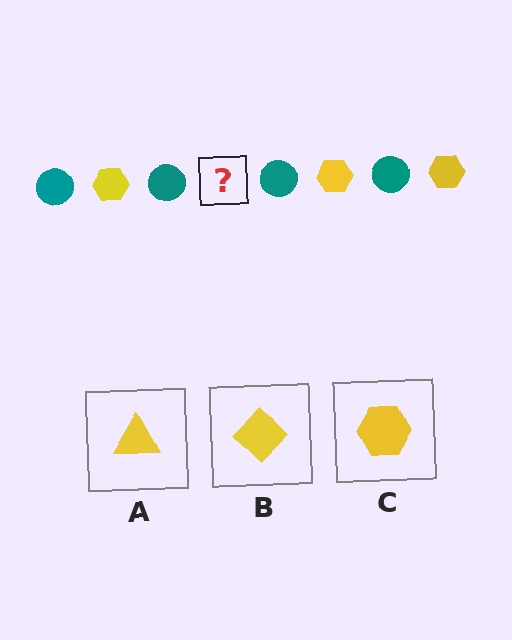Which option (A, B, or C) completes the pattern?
C.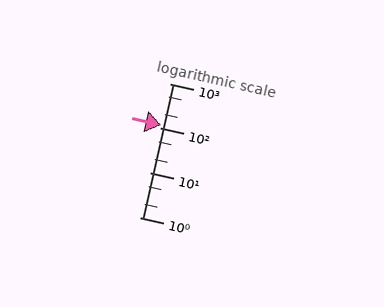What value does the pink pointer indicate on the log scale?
The pointer indicates approximately 120.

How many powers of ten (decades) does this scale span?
The scale spans 3 decades, from 1 to 1000.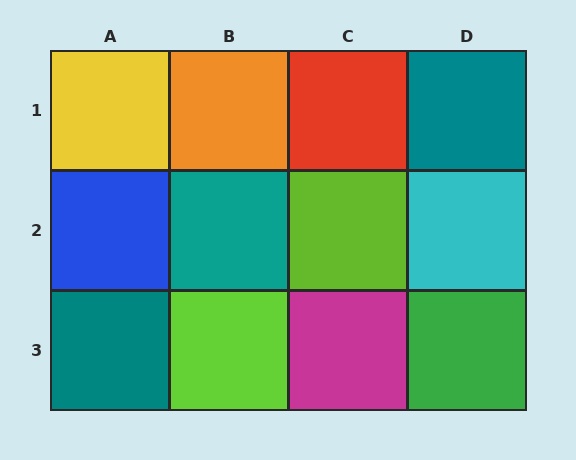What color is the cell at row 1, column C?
Red.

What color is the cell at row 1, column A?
Yellow.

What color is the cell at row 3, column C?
Magenta.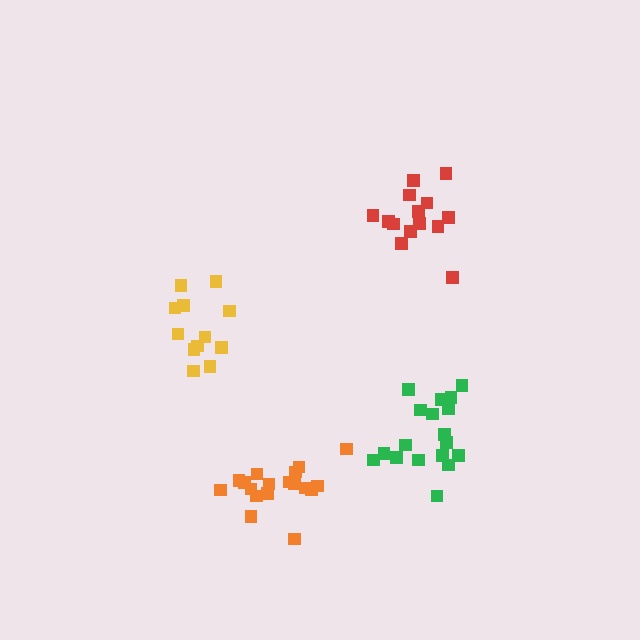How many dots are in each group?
Group 1: 18 dots, Group 2: 12 dots, Group 3: 14 dots, Group 4: 18 dots (62 total).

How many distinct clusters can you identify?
There are 4 distinct clusters.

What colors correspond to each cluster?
The clusters are colored: green, yellow, red, orange.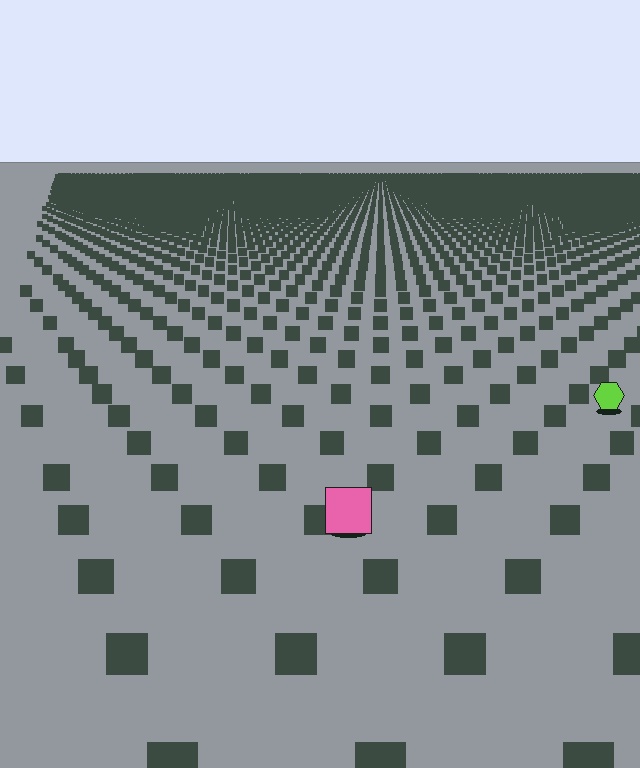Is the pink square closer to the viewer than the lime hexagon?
Yes. The pink square is closer — you can tell from the texture gradient: the ground texture is coarser near it.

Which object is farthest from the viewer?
The lime hexagon is farthest from the viewer. It appears smaller and the ground texture around it is denser.